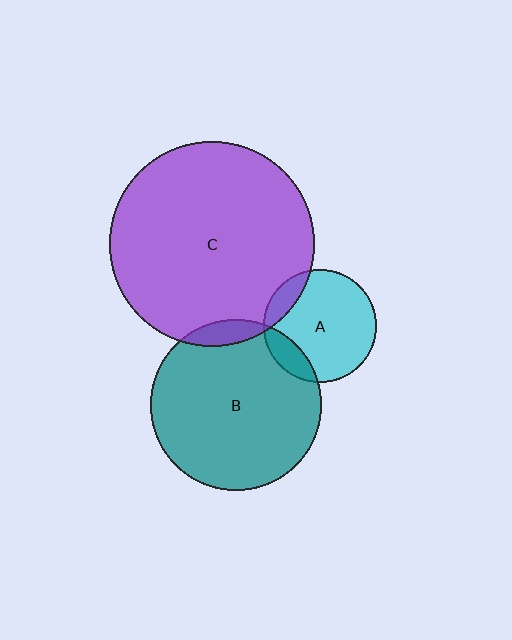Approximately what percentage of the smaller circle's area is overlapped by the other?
Approximately 15%.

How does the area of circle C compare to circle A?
Approximately 3.3 times.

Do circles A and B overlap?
Yes.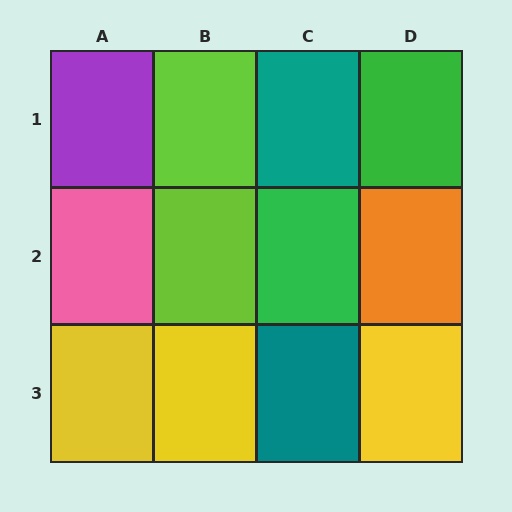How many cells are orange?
1 cell is orange.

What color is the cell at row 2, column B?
Lime.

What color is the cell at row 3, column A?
Yellow.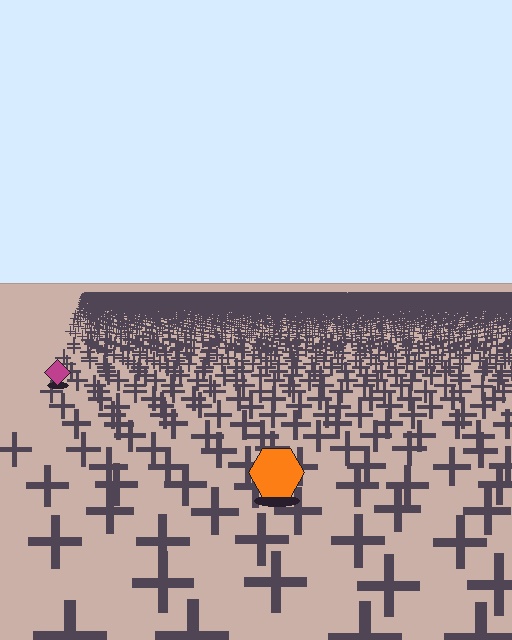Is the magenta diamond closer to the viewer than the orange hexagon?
No. The orange hexagon is closer — you can tell from the texture gradient: the ground texture is coarser near it.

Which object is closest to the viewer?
The orange hexagon is closest. The texture marks near it are larger and more spread out.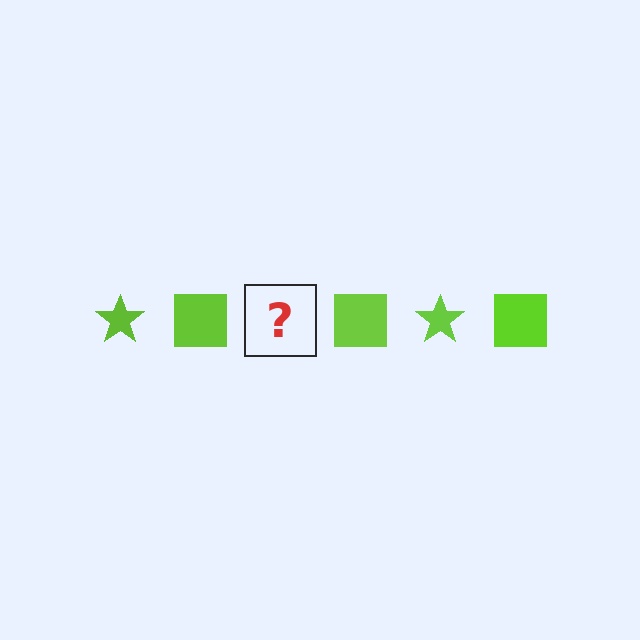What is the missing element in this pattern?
The missing element is a lime star.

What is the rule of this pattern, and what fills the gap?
The rule is that the pattern cycles through star, square shapes in lime. The gap should be filled with a lime star.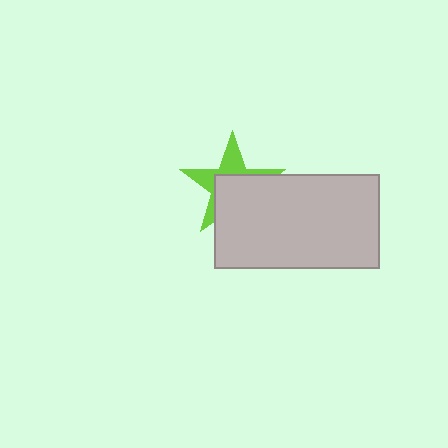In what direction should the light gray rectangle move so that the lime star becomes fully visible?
The light gray rectangle should move toward the lower-right. That is the shortest direction to clear the overlap and leave the lime star fully visible.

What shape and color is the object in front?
The object in front is a light gray rectangle.